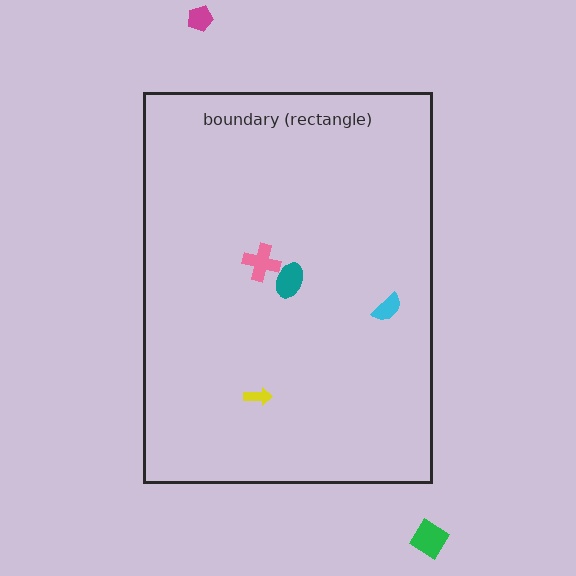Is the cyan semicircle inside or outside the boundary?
Inside.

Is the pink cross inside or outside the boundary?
Inside.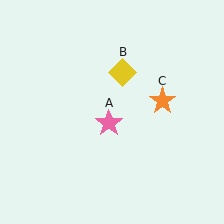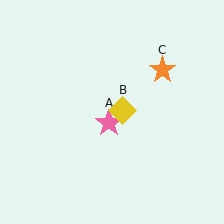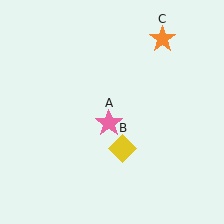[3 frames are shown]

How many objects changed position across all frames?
2 objects changed position: yellow diamond (object B), orange star (object C).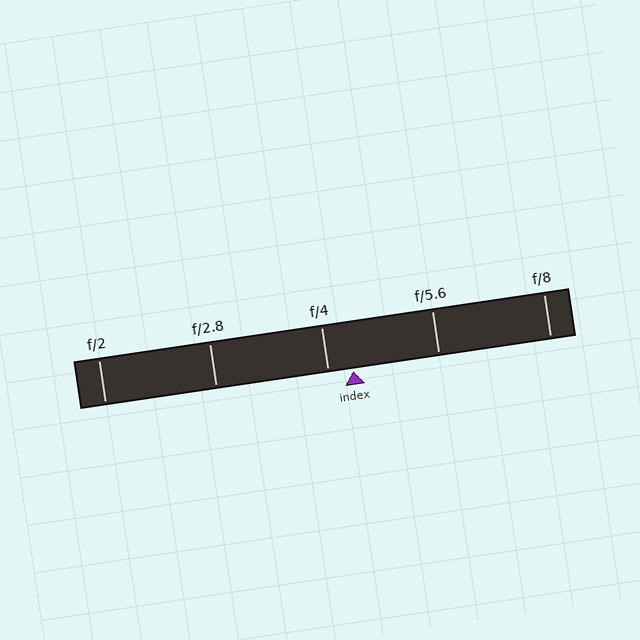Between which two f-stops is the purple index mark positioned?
The index mark is between f/4 and f/5.6.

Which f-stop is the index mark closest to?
The index mark is closest to f/4.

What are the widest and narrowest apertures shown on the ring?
The widest aperture shown is f/2 and the narrowest is f/8.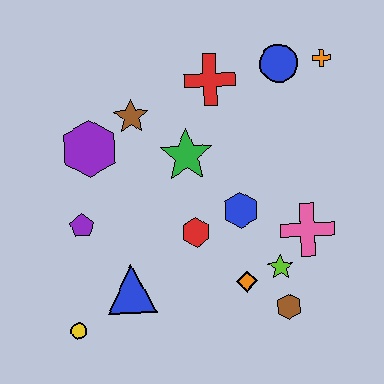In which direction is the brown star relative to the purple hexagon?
The brown star is to the right of the purple hexagon.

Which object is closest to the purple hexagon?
The brown star is closest to the purple hexagon.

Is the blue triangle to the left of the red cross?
Yes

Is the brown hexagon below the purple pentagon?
Yes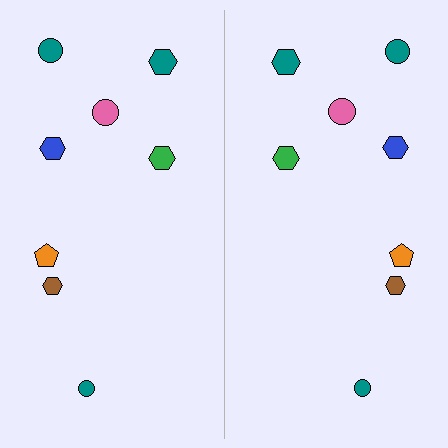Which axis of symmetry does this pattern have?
The pattern has a vertical axis of symmetry running through the center of the image.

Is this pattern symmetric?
Yes, this pattern has bilateral (reflection) symmetry.